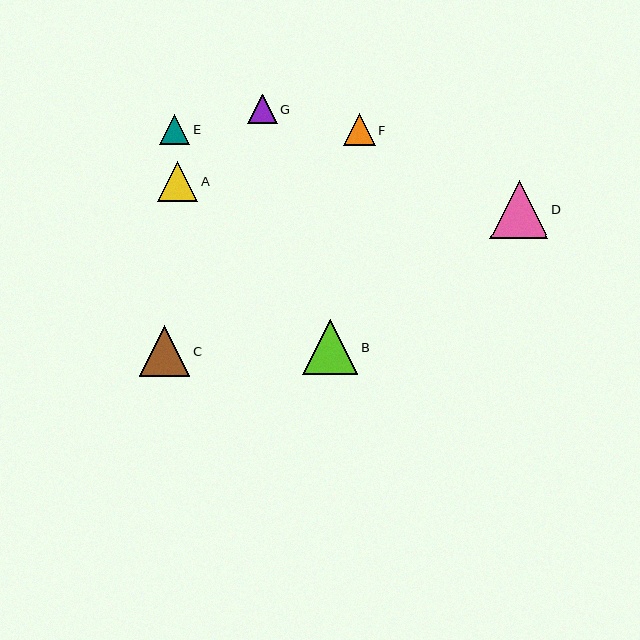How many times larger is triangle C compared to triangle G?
Triangle C is approximately 1.7 times the size of triangle G.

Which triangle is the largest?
Triangle D is the largest with a size of approximately 58 pixels.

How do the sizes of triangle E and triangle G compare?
Triangle E and triangle G are approximately the same size.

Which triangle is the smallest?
Triangle G is the smallest with a size of approximately 29 pixels.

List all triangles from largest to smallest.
From largest to smallest: D, B, C, A, F, E, G.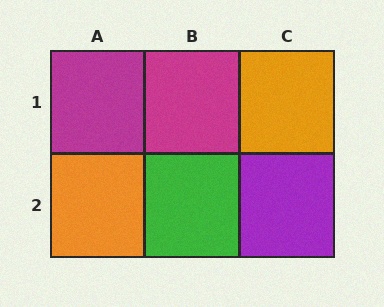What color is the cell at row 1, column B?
Magenta.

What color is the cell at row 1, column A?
Magenta.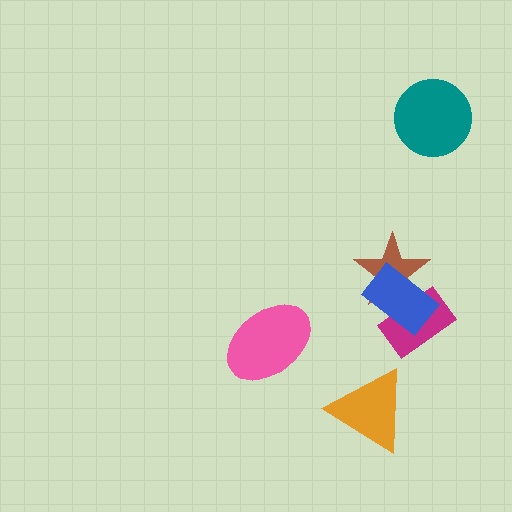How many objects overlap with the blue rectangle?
2 objects overlap with the blue rectangle.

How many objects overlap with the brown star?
2 objects overlap with the brown star.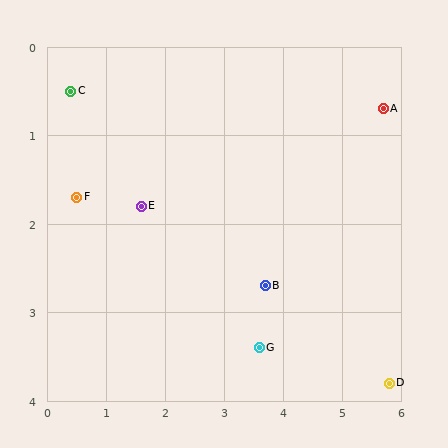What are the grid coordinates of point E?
Point E is at approximately (1.6, 1.8).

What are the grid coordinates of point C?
Point C is at approximately (0.4, 0.5).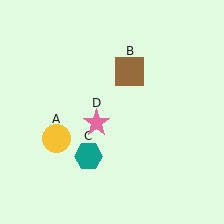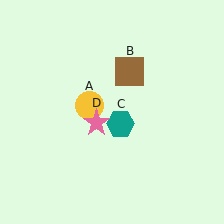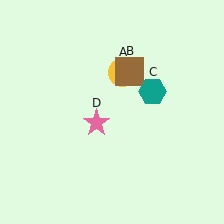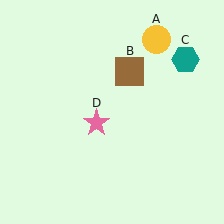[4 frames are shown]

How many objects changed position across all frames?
2 objects changed position: yellow circle (object A), teal hexagon (object C).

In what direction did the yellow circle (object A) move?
The yellow circle (object A) moved up and to the right.